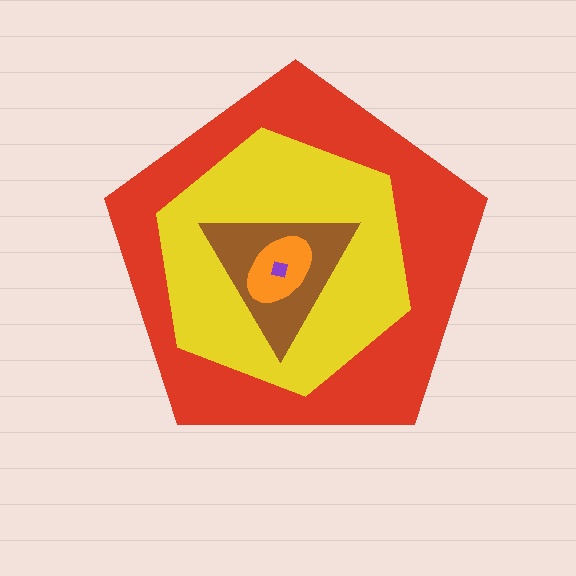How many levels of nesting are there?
5.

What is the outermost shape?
The red pentagon.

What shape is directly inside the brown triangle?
The orange ellipse.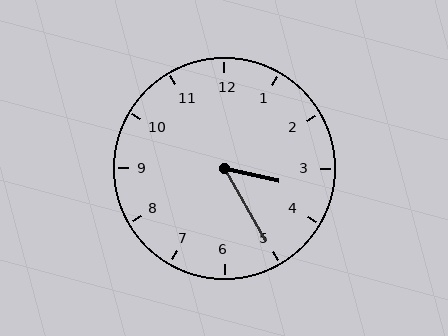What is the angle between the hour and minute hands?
Approximately 48 degrees.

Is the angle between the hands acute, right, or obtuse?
It is acute.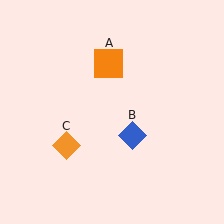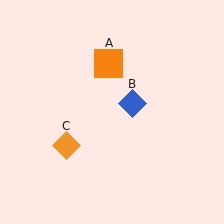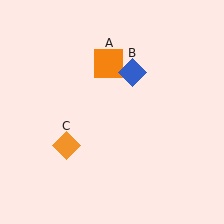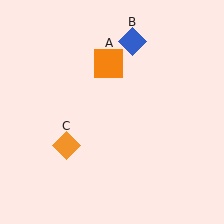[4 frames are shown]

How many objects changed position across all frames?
1 object changed position: blue diamond (object B).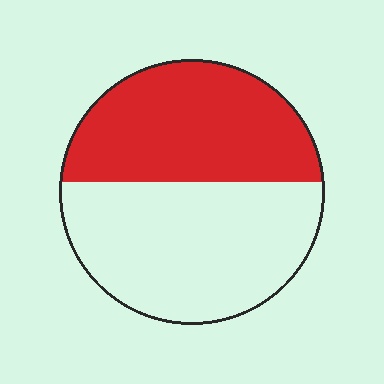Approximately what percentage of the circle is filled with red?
Approximately 45%.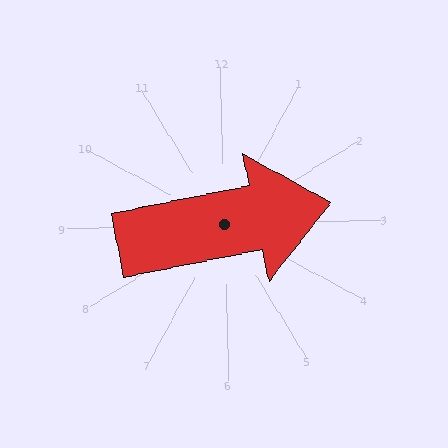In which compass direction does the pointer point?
East.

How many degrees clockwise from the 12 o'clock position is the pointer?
Approximately 80 degrees.